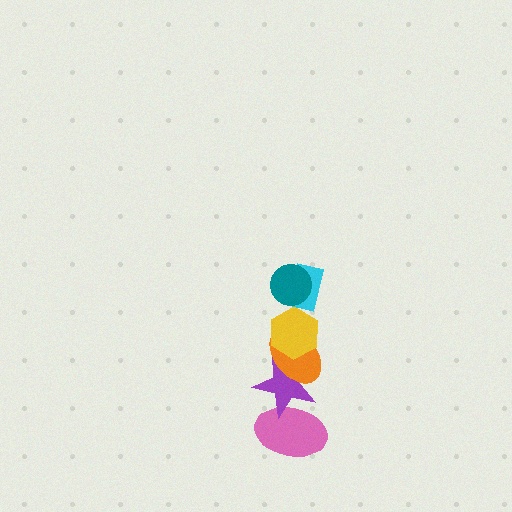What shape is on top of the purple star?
The orange ellipse is on top of the purple star.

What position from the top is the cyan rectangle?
The cyan rectangle is 2nd from the top.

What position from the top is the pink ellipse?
The pink ellipse is 6th from the top.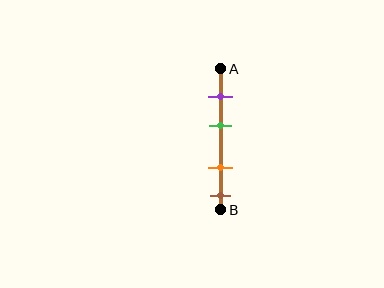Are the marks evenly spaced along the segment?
No, the marks are not evenly spaced.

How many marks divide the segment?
There are 4 marks dividing the segment.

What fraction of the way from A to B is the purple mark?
The purple mark is approximately 20% (0.2) of the way from A to B.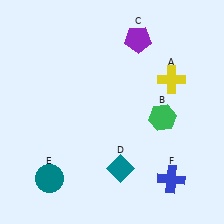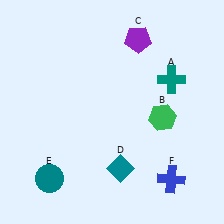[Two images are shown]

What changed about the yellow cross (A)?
In Image 1, A is yellow. In Image 2, it changed to teal.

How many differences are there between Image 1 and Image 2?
There is 1 difference between the two images.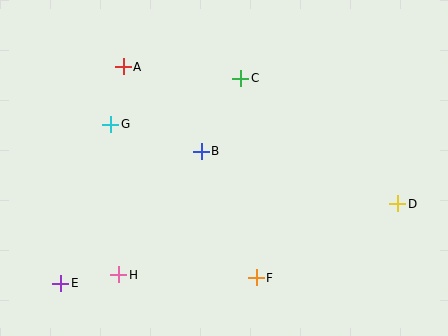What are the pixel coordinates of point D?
Point D is at (398, 204).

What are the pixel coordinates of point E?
Point E is at (61, 283).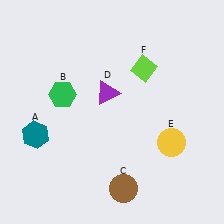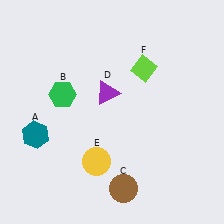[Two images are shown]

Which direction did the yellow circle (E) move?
The yellow circle (E) moved left.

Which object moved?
The yellow circle (E) moved left.